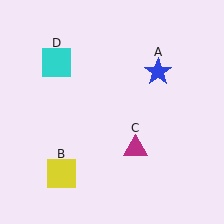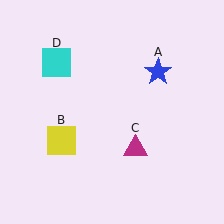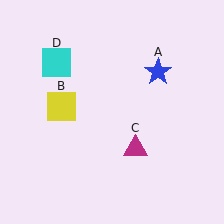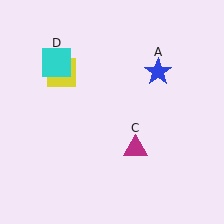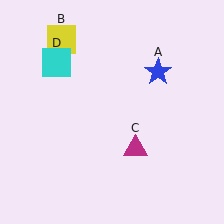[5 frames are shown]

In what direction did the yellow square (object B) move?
The yellow square (object B) moved up.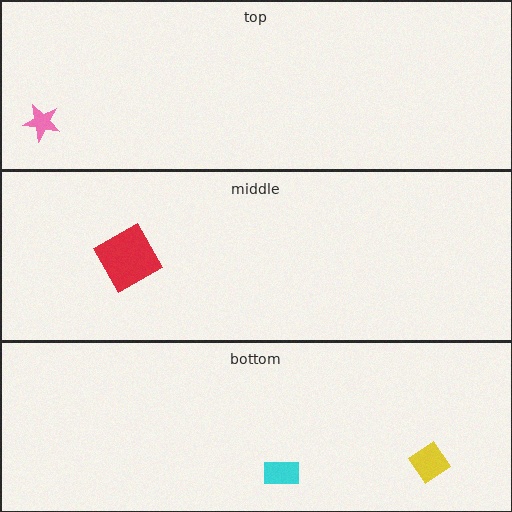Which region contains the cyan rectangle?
The bottom region.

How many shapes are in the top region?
1.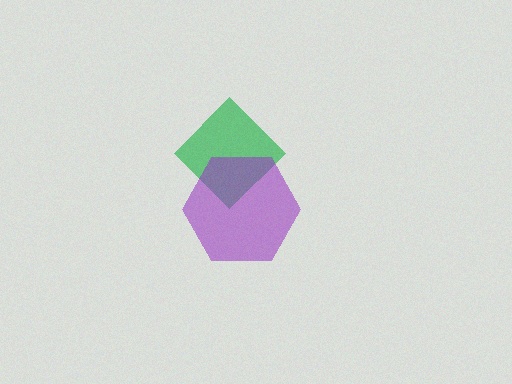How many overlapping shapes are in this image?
There are 2 overlapping shapes in the image.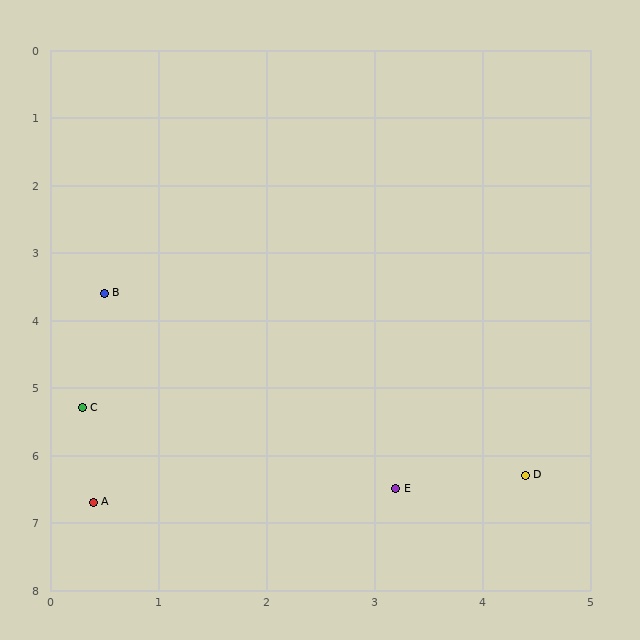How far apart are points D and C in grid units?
Points D and C are about 4.2 grid units apart.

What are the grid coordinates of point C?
Point C is at approximately (0.3, 5.3).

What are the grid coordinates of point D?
Point D is at approximately (4.4, 6.3).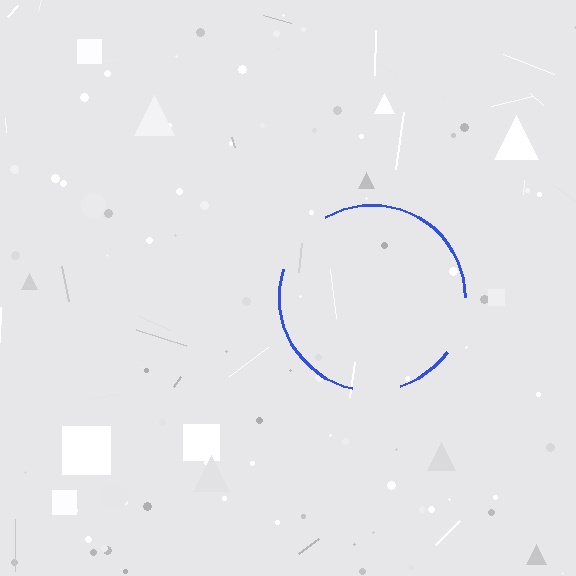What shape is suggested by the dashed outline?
The dashed outline suggests a circle.